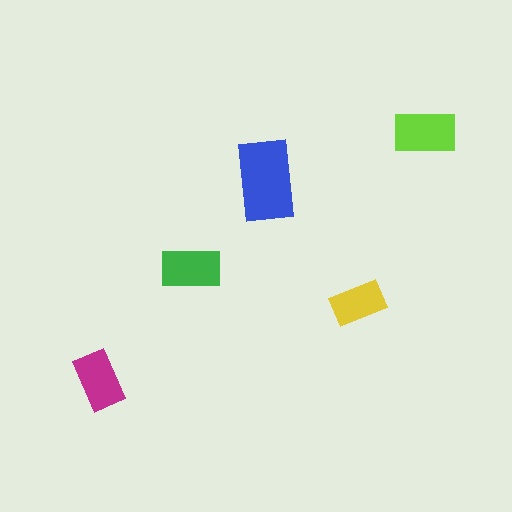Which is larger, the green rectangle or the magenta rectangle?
The green one.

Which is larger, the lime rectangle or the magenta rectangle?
The lime one.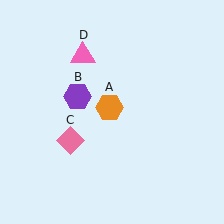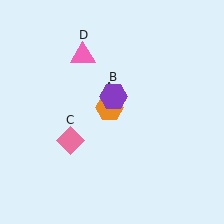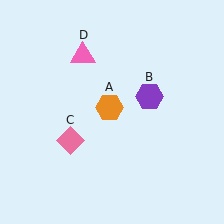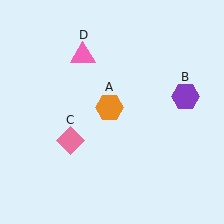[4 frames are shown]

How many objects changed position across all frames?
1 object changed position: purple hexagon (object B).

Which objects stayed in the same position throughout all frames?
Orange hexagon (object A) and pink diamond (object C) and pink triangle (object D) remained stationary.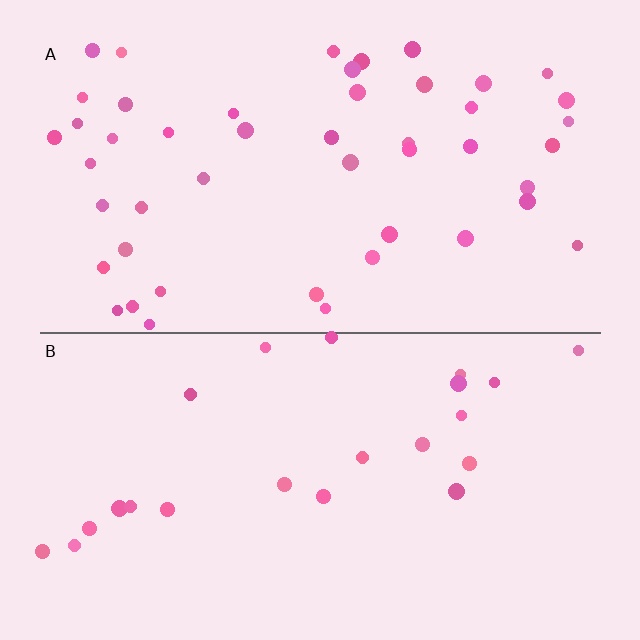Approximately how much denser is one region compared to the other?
Approximately 2.1× — region A over region B.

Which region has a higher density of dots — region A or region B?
A (the top).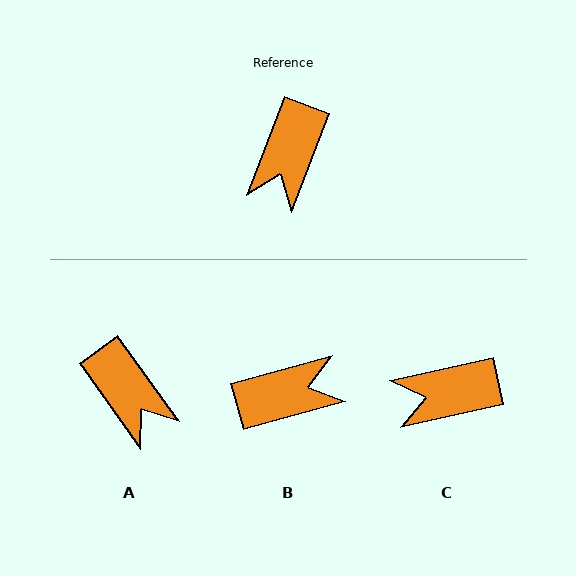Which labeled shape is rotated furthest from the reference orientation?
B, about 126 degrees away.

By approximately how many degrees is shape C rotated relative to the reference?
Approximately 57 degrees clockwise.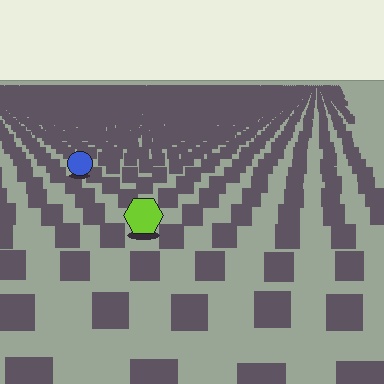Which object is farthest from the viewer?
The blue circle is farthest from the viewer. It appears smaller and the ground texture around it is denser.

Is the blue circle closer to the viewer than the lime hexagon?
No. The lime hexagon is closer — you can tell from the texture gradient: the ground texture is coarser near it.